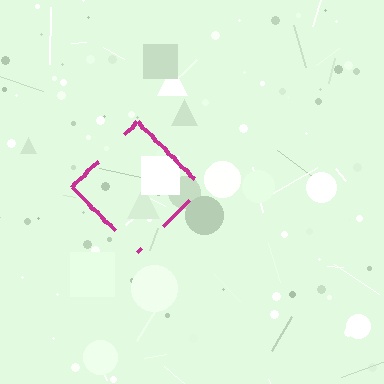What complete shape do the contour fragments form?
The contour fragments form a diamond.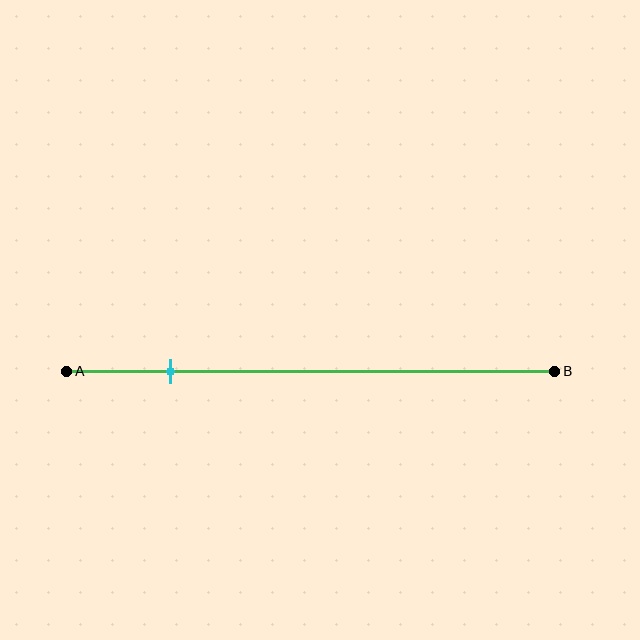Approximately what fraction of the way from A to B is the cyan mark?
The cyan mark is approximately 20% of the way from A to B.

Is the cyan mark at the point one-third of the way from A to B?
No, the mark is at about 20% from A, not at the 33% one-third point.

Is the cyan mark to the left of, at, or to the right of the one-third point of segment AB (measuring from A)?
The cyan mark is to the left of the one-third point of segment AB.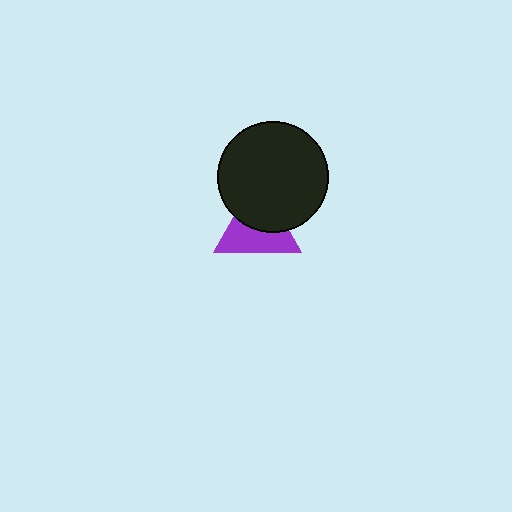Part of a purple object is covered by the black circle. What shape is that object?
It is a triangle.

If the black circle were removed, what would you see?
You would see the complete purple triangle.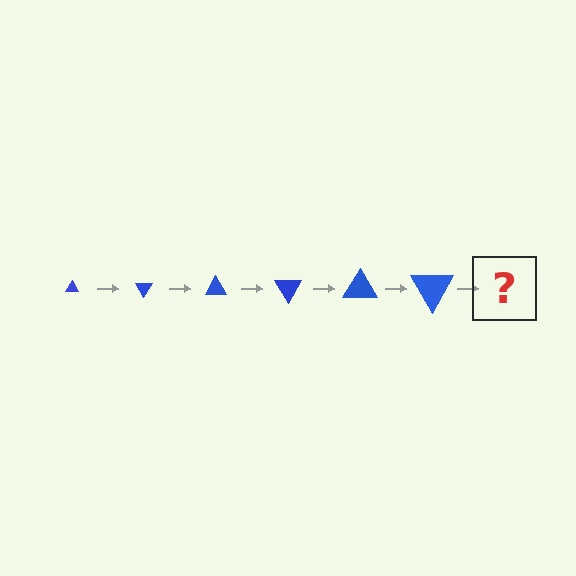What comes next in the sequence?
The next element should be a triangle, larger than the previous one and rotated 360 degrees from the start.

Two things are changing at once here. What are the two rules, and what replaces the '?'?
The two rules are that the triangle grows larger each step and it rotates 60 degrees each step. The '?' should be a triangle, larger than the previous one and rotated 360 degrees from the start.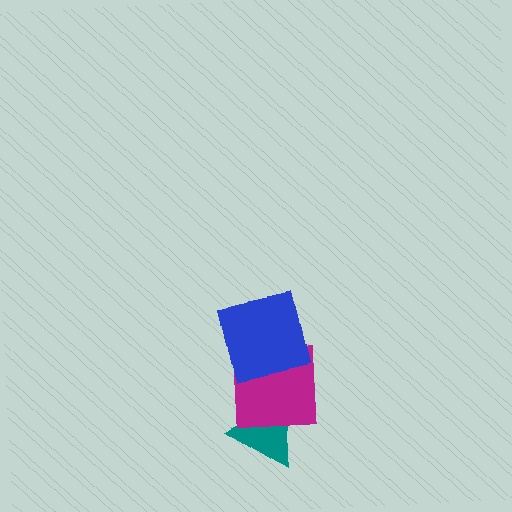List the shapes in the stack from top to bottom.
From top to bottom: the blue square, the magenta square, the teal triangle.